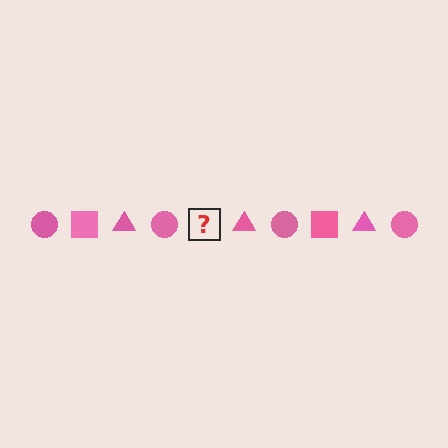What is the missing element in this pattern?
The missing element is a pink square.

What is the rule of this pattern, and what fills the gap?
The rule is that the pattern cycles through circle, square, triangle shapes in pink. The gap should be filled with a pink square.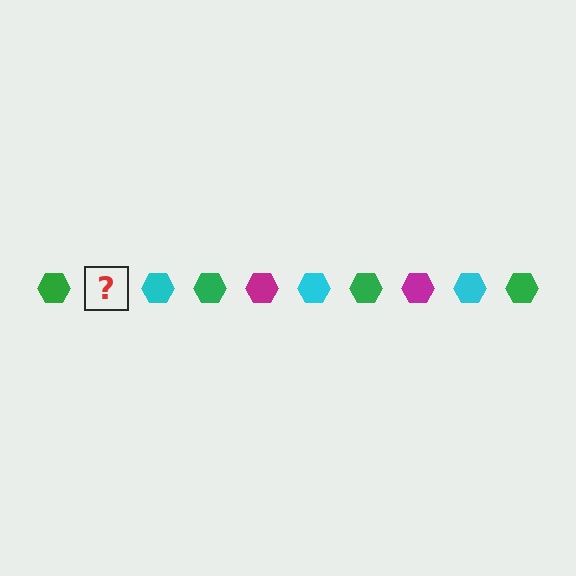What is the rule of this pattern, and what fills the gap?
The rule is that the pattern cycles through green, magenta, cyan hexagons. The gap should be filled with a magenta hexagon.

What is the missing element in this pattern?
The missing element is a magenta hexagon.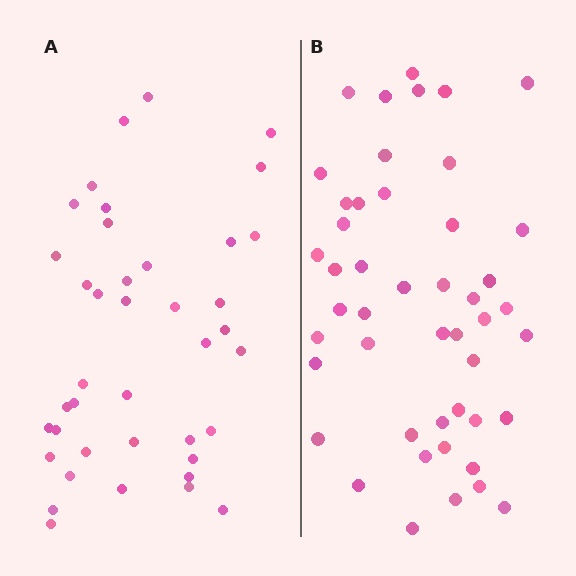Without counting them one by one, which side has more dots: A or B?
Region B (the right region) has more dots.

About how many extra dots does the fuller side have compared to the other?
Region B has roughly 8 or so more dots than region A.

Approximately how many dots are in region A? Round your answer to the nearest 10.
About 40 dots.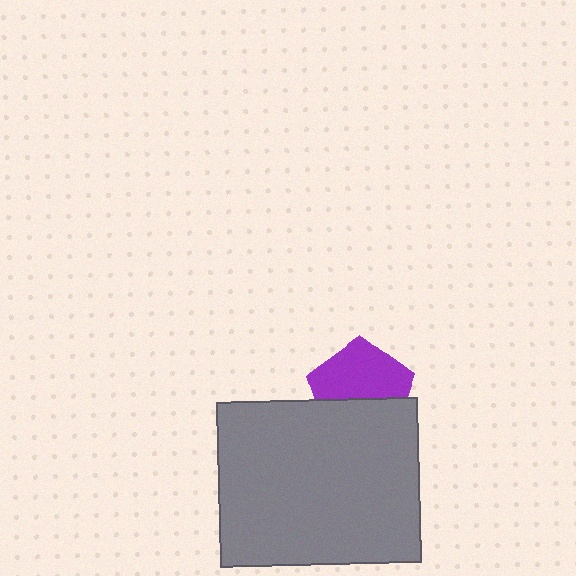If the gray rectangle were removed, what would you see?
You would see the complete purple pentagon.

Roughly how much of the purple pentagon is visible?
About half of it is visible (roughly 57%).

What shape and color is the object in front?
The object in front is a gray rectangle.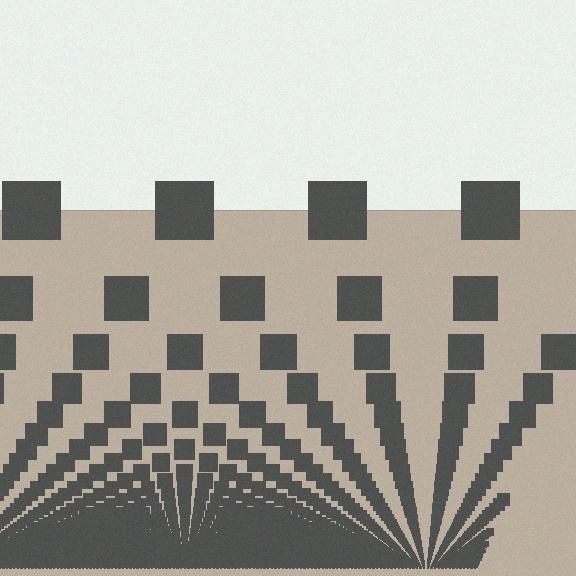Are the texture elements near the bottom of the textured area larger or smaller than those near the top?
Smaller. The gradient is inverted — elements near the bottom are smaller and denser.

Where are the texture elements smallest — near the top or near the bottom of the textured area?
Near the bottom.